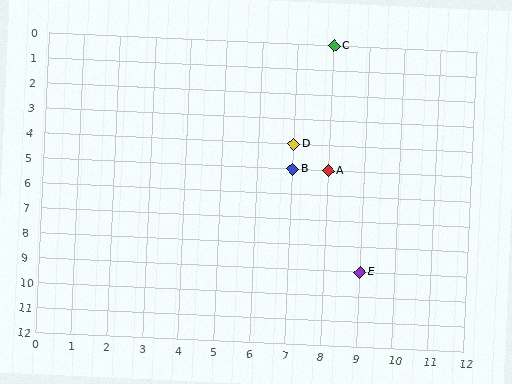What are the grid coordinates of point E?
Point E is at grid coordinates (9, 9).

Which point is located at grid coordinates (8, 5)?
Point A is at (8, 5).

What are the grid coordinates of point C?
Point C is at grid coordinates (8, 0).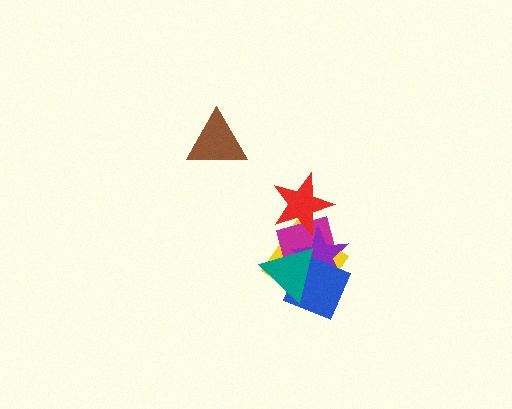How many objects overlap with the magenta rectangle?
4 objects overlap with the magenta rectangle.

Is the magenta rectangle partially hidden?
Yes, it is partially covered by another shape.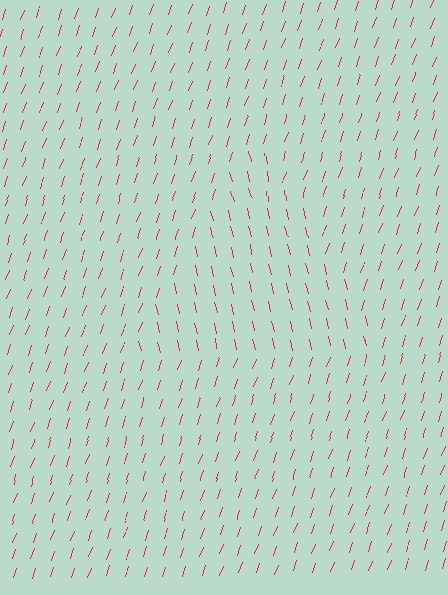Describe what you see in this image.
The image is filled with small red line segments. A triangle region in the image has lines oriented differently from the surrounding lines, creating a visible texture boundary.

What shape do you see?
I see a triangle.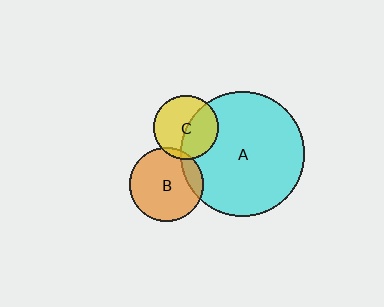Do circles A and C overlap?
Yes.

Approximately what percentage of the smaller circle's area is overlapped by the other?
Approximately 45%.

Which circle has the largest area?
Circle A (cyan).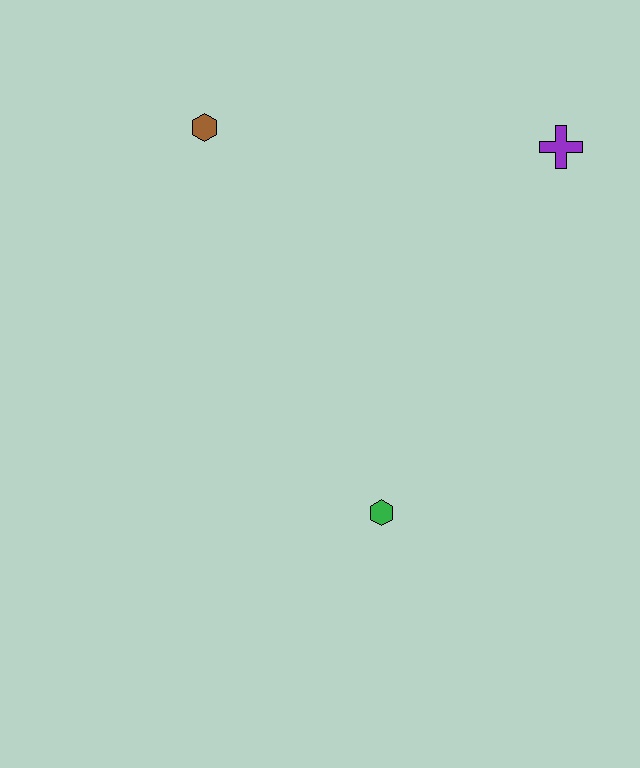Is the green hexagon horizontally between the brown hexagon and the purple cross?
Yes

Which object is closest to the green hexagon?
The purple cross is closest to the green hexagon.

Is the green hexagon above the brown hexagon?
No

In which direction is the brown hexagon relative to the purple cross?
The brown hexagon is to the left of the purple cross.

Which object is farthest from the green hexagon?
The brown hexagon is farthest from the green hexagon.